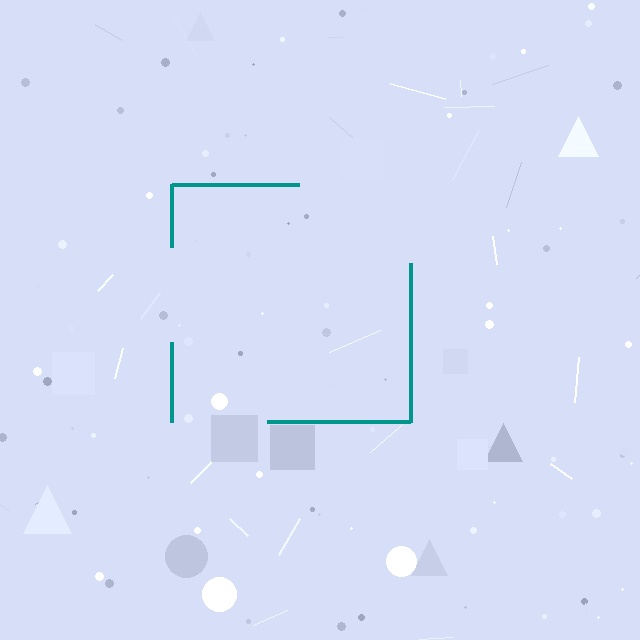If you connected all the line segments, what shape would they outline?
They would outline a square.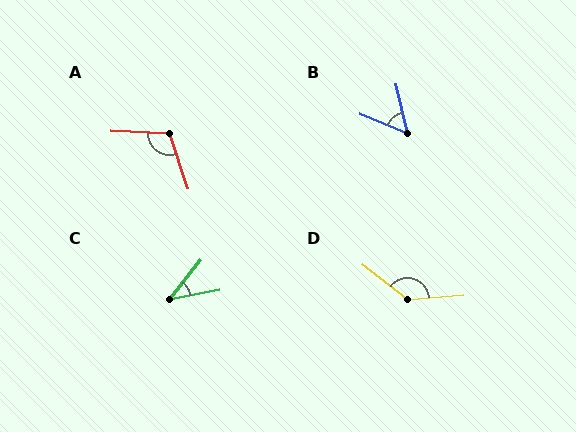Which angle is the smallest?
C, at approximately 41 degrees.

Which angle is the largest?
D, at approximately 138 degrees.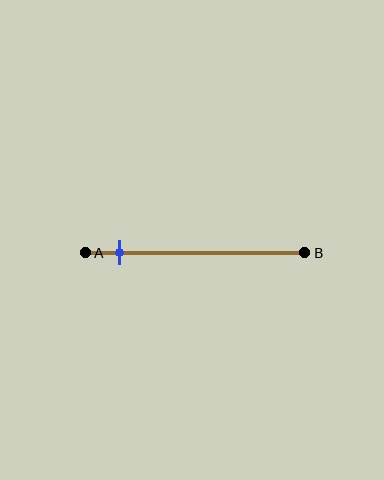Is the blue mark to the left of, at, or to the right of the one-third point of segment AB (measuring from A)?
The blue mark is to the left of the one-third point of segment AB.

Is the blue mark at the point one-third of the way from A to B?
No, the mark is at about 15% from A, not at the 33% one-third point.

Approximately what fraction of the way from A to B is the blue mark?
The blue mark is approximately 15% of the way from A to B.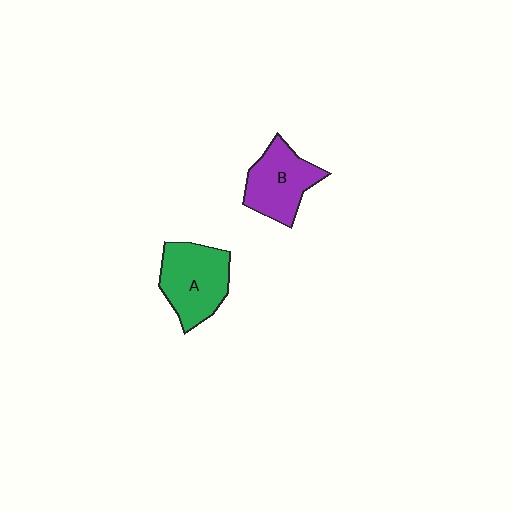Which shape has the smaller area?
Shape B (purple).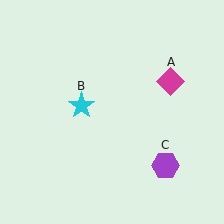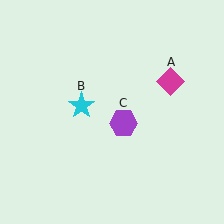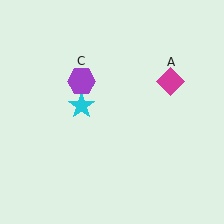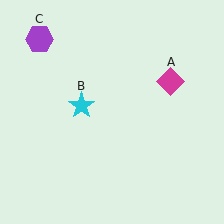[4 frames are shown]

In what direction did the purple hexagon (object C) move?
The purple hexagon (object C) moved up and to the left.